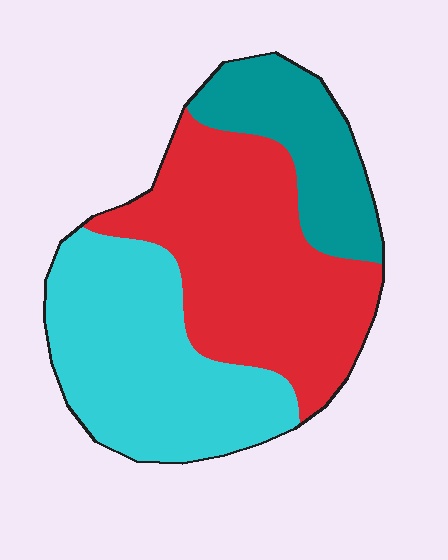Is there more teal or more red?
Red.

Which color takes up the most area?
Red, at roughly 45%.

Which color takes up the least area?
Teal, at roughly 20%.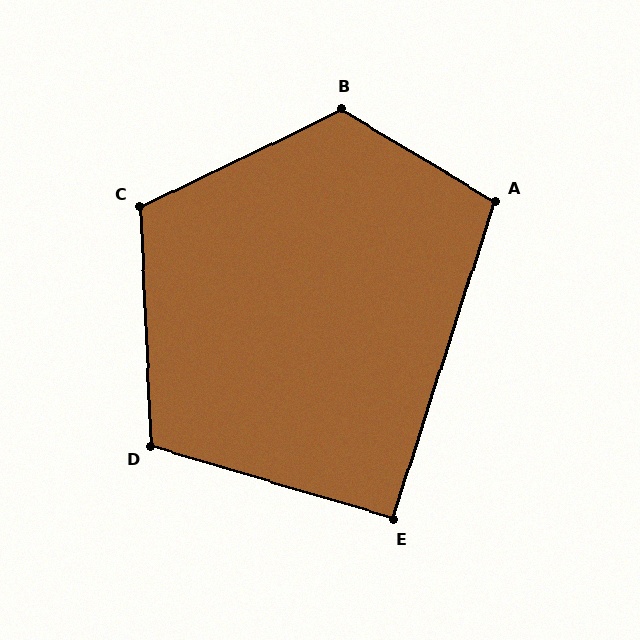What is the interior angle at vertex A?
Approximately 103 degrees (obtuse).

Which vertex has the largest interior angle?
B, at approximately 123 degrees.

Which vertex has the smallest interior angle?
E, at approximately 91 degrees.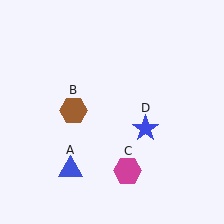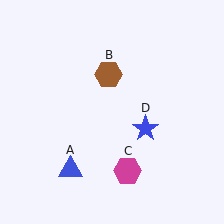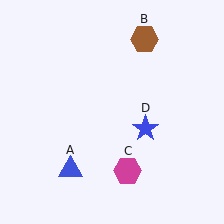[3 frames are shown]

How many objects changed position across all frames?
1 object changed position: brown hexagon (object B).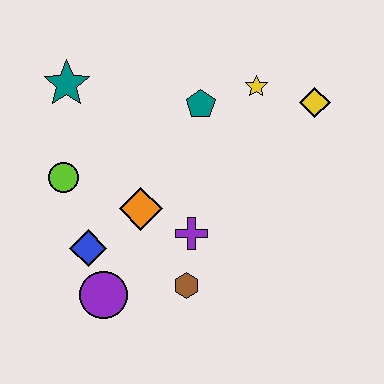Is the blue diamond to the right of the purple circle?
No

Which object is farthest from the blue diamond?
The yellow diamond is farthest from the blue diamond.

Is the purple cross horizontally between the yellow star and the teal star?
Yes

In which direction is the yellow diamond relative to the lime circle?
The yellow diamond is to the right of the lime circle.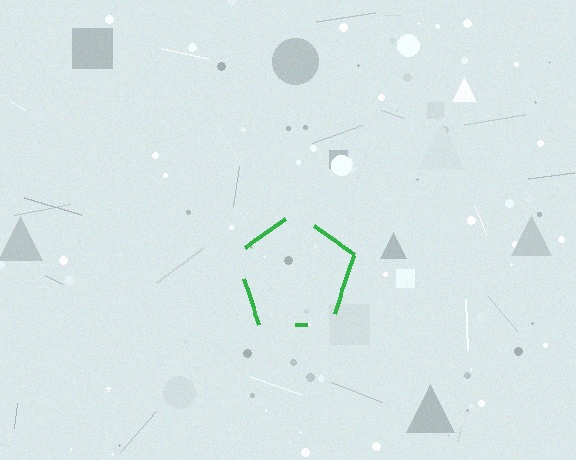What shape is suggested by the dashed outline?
The dashed outline suggests a pentagon.